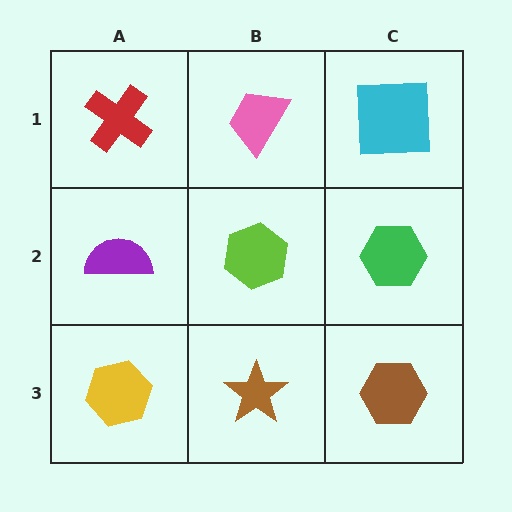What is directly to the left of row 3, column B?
A yellow hexagon.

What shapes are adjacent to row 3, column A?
A purple semicircle (row 2, column A), a brown star (row 3, column B).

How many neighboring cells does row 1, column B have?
3.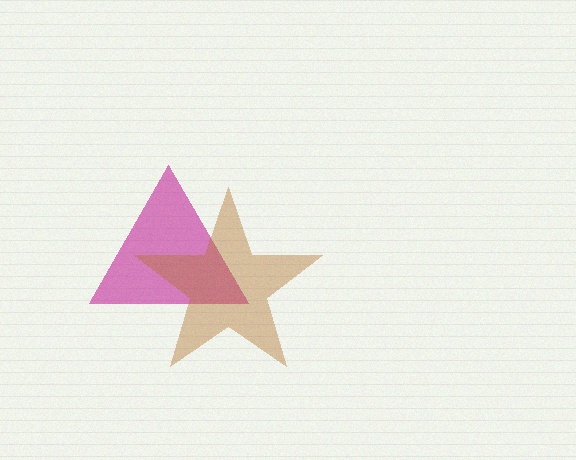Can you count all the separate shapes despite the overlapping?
Yes, there are 2 separate shapes.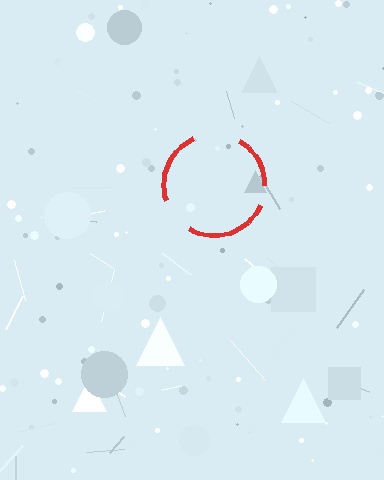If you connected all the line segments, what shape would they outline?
They would outline a circle.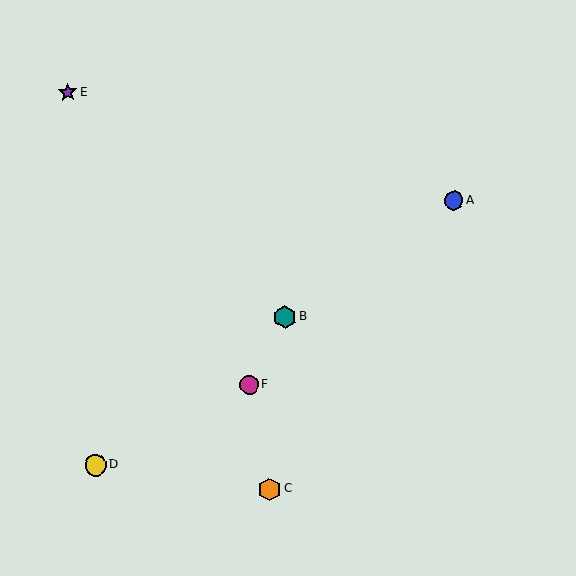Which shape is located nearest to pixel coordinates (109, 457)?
The yellow circle (labeled D) at (96, 465) is nearest to that location.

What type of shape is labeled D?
Shape D is a yellow circle.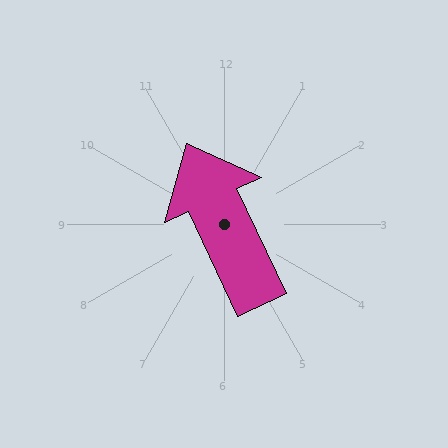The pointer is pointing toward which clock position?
Roughly 11 o'clock.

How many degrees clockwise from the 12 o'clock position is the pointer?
Approximately 335 degrees.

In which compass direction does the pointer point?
Northwest.